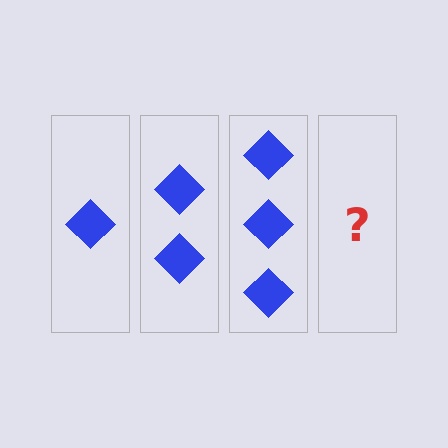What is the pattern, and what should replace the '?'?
The pattern is that each step adds one more diamond. The '?' should be 4 diamonds.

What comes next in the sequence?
The next element should be 4 diamonds.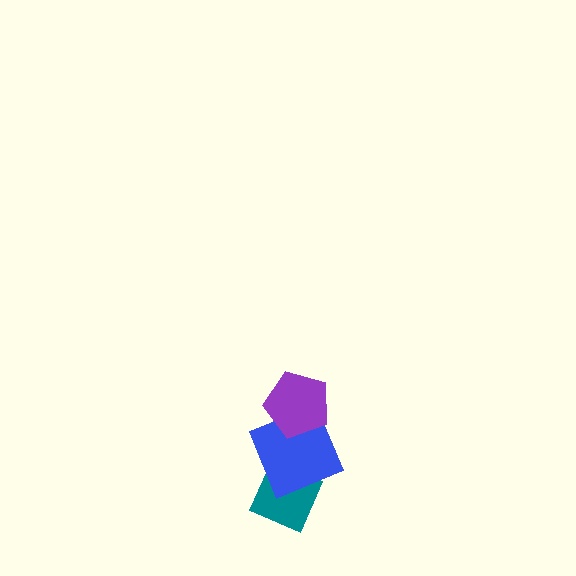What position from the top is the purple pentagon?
The purple pentagon is 1st from the top.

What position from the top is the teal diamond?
The teal diamond is 3rd from the top.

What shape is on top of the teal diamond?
The blue square is on top of the teal diamond.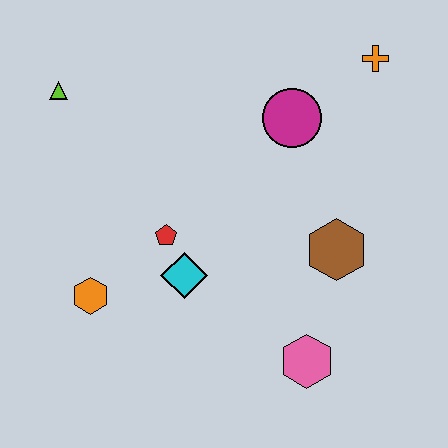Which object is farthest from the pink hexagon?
The lime triangle is farthest from the pink hexagon.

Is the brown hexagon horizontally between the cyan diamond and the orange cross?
Yes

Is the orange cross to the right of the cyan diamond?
Yes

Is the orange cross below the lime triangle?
No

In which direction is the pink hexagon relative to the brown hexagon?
The pink hexagon is below the brown hexagon.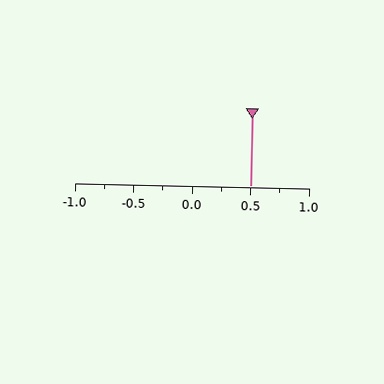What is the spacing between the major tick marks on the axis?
The major ticks are spaced 0.5 apart.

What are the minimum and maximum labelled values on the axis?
The axis runs from -1.0 to 1.0.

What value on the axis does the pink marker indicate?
The marker indicates approximately 0.5.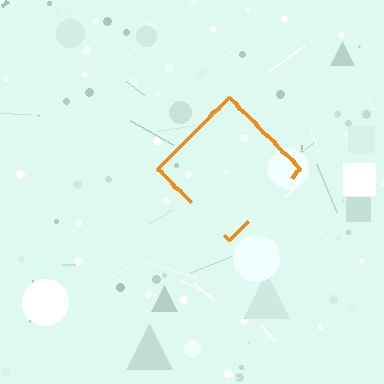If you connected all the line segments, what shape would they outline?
They would outline a diamond.